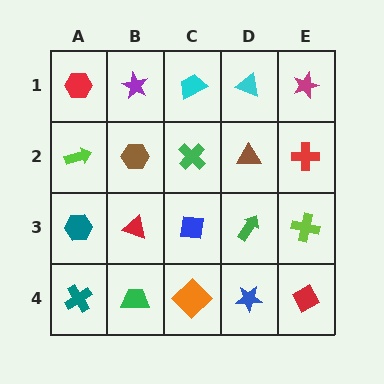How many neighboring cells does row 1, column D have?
3.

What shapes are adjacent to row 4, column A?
A teal hexagon (row 3, column A), a green trapezoid (row 4, column B).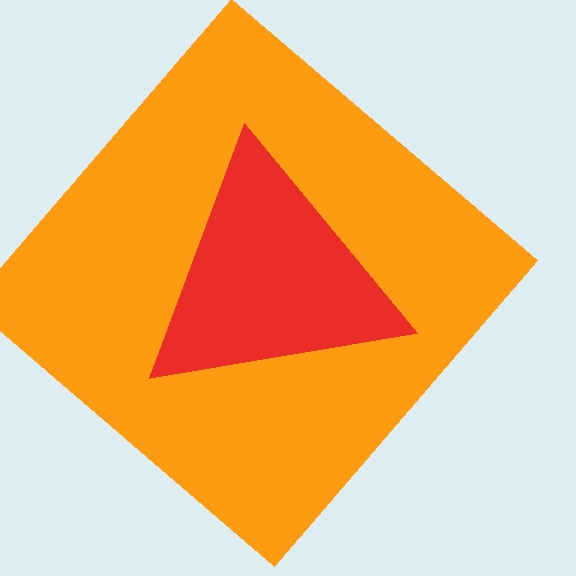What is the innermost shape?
The red triangle.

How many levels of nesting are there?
2.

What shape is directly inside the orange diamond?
The red triangle.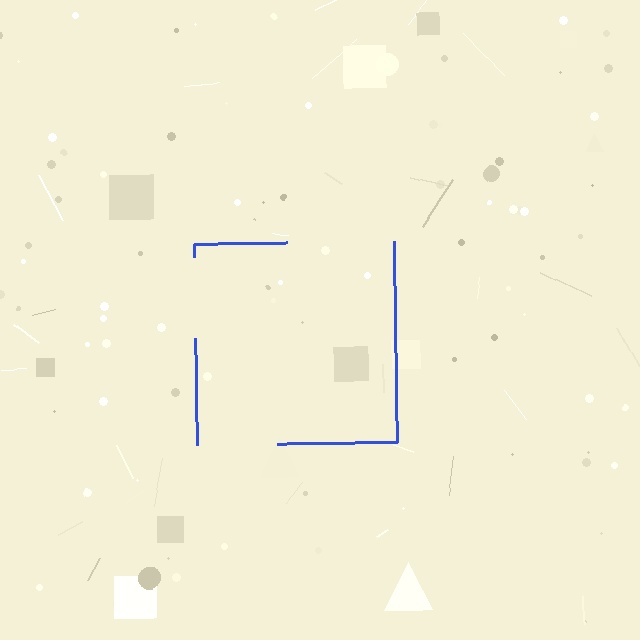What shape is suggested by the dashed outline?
The dashed outline suggests a square.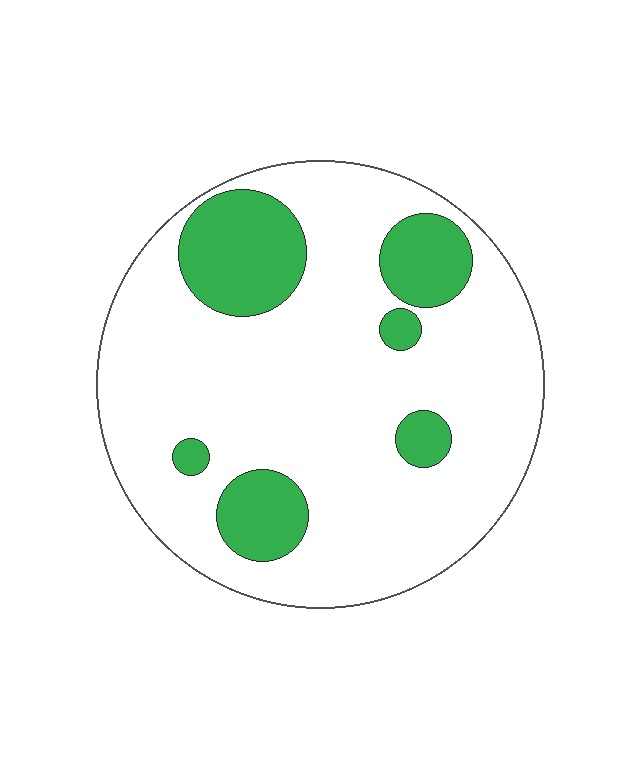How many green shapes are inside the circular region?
6.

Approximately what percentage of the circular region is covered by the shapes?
Approximately 20%.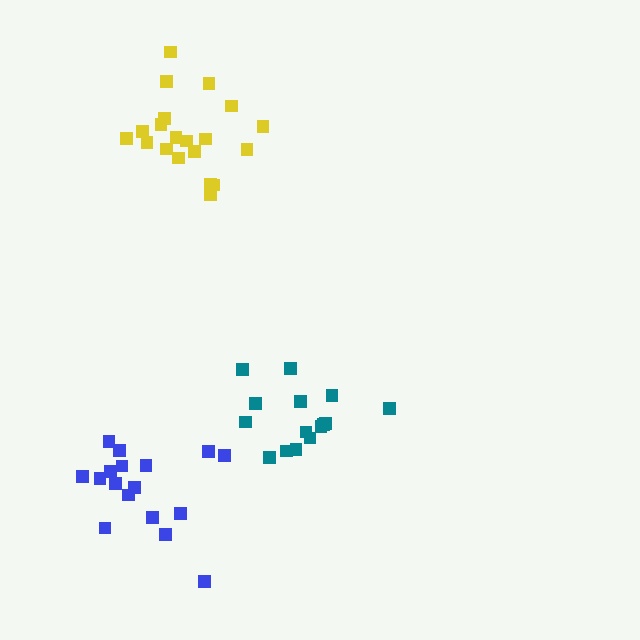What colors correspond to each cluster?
The clusters are colored: blue, yellow, teal.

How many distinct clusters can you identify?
There are 3 distinct clusters.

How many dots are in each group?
Group 1: 17 dots, Group 2: 20 dots, Group 3: 15 dots (52 total).